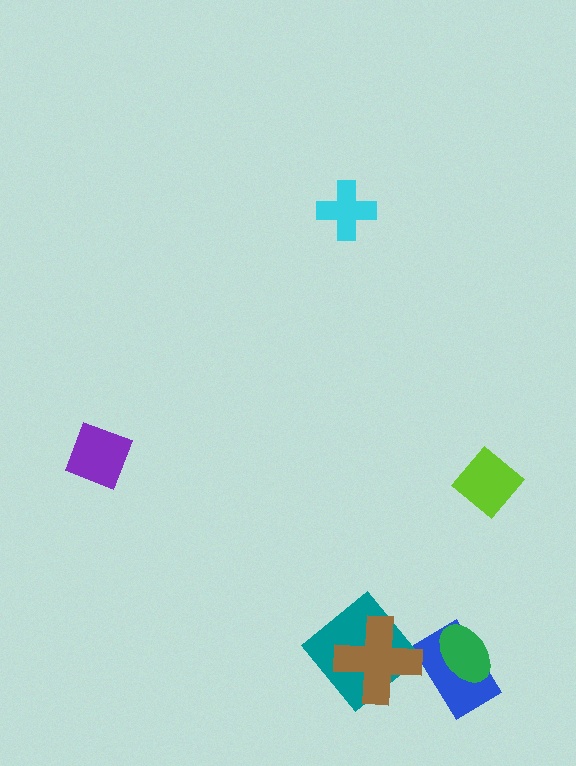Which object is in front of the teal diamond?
The brown cross is in front of the teal diamond.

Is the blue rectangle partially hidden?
Yes, it is partially covered by another shape.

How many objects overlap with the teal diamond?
1 object overlaps with the teal diamond.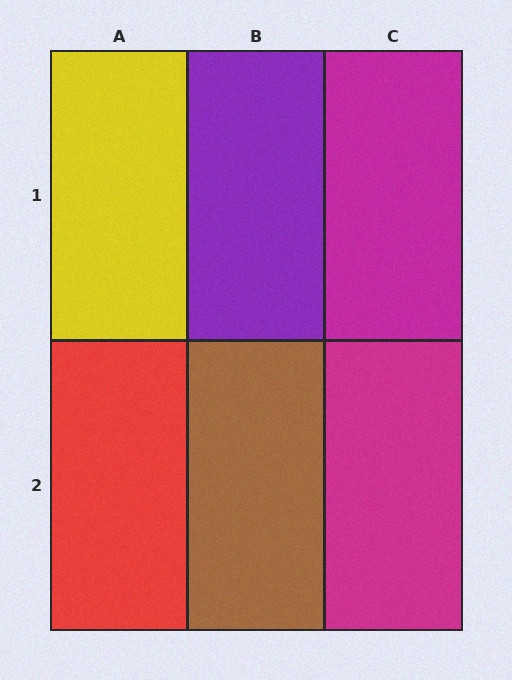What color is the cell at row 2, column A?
Red.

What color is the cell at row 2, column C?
Magenta.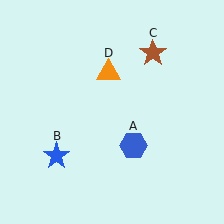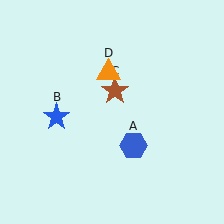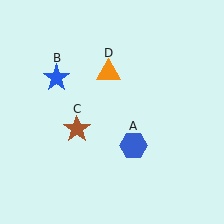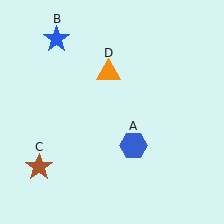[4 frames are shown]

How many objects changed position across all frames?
2 objects changed position: blue star (object B), brown star (object C).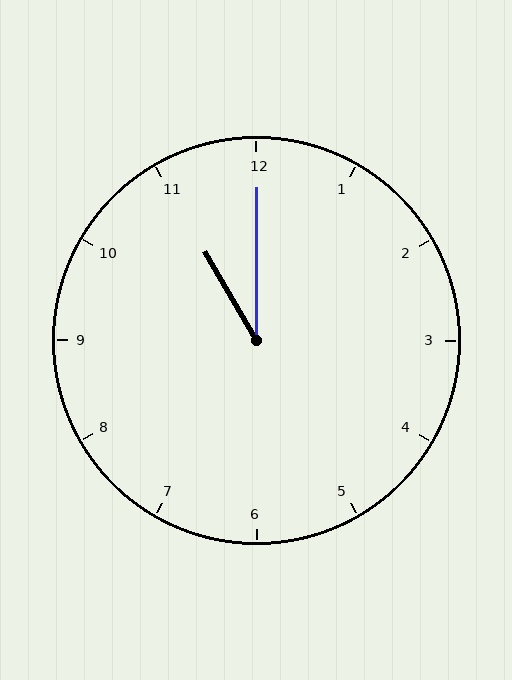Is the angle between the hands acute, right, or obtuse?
It is acute.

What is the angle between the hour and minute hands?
Approximately 30 degrees.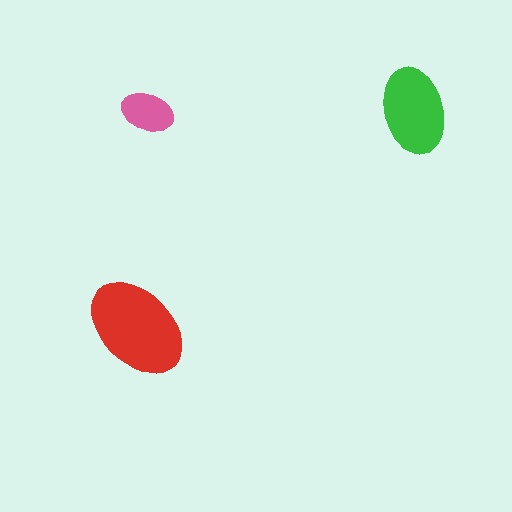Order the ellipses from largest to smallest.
the red one, the green one, the pink one.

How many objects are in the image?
There are 3 objects in the image.